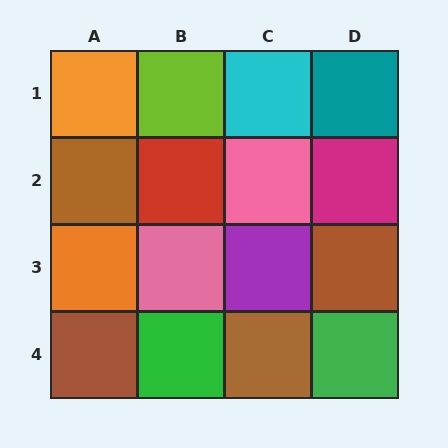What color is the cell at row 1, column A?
Orange.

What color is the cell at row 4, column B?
Green.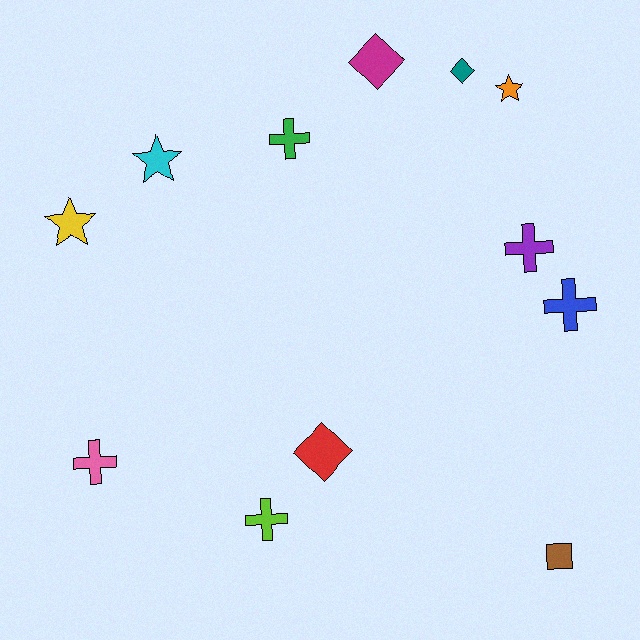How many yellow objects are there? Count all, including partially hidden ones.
There is 1 yellow object.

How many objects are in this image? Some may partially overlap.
There are 12 objects.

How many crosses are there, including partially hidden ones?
There are 5 crosses.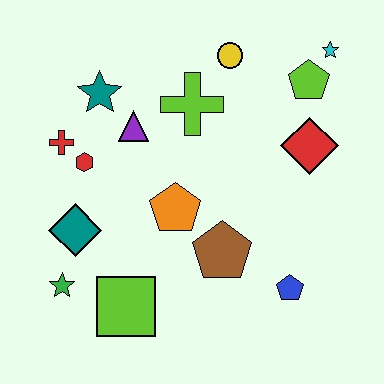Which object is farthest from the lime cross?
The green star is farthest from the lime cross.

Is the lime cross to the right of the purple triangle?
Yes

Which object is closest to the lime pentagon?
The cyan star is closest to the lime pentagon.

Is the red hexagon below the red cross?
Yes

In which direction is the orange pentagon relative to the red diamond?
The orange pentagon is to the left of the red diamond.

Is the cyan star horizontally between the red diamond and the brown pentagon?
No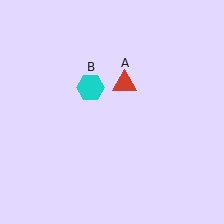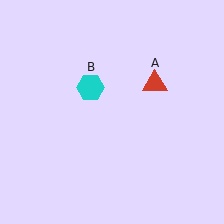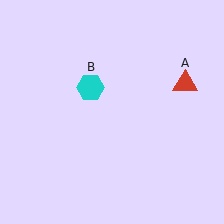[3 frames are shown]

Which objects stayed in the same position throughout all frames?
Cyan hexagon (object B) remained stationary.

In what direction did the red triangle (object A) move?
The red triangle (object A) moved right.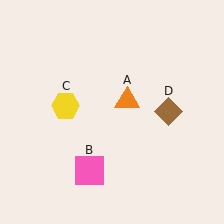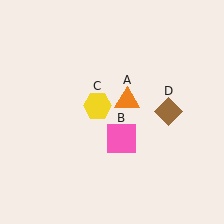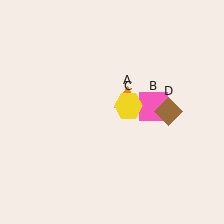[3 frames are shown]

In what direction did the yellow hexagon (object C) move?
The yellow hexagon (object C) moved right.